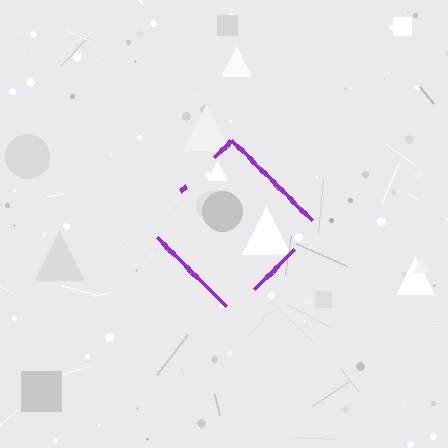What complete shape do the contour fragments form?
The contour fragments form a diamond.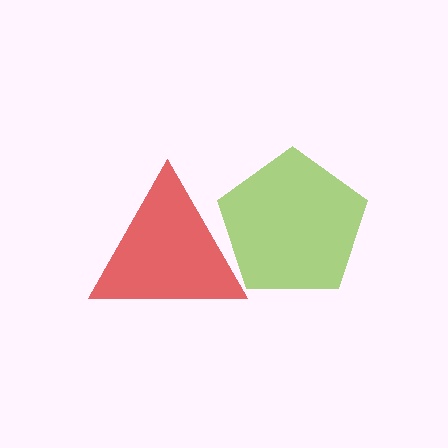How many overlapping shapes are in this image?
There are 2 overlapping shapes in the image.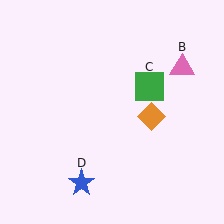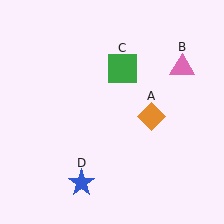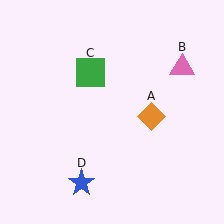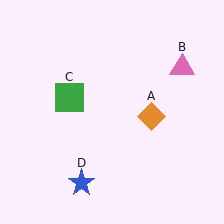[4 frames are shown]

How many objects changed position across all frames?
1 object changed position: green square (object C).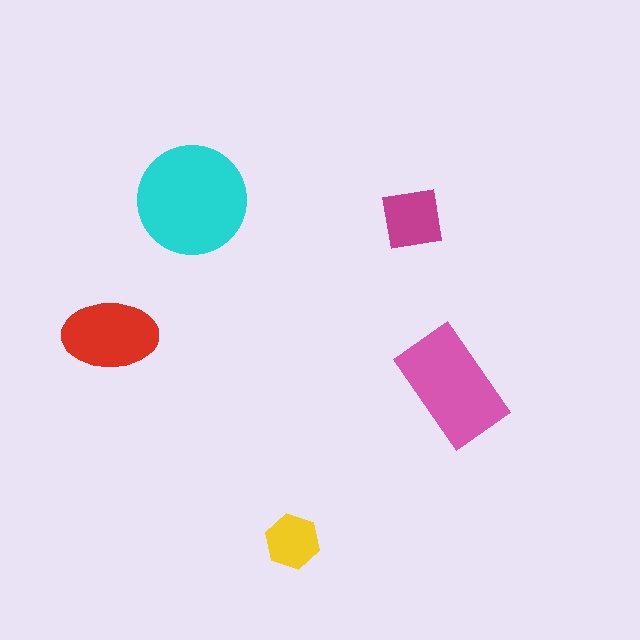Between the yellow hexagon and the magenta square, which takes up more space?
The magenta square.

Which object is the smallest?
The yellow hexagon.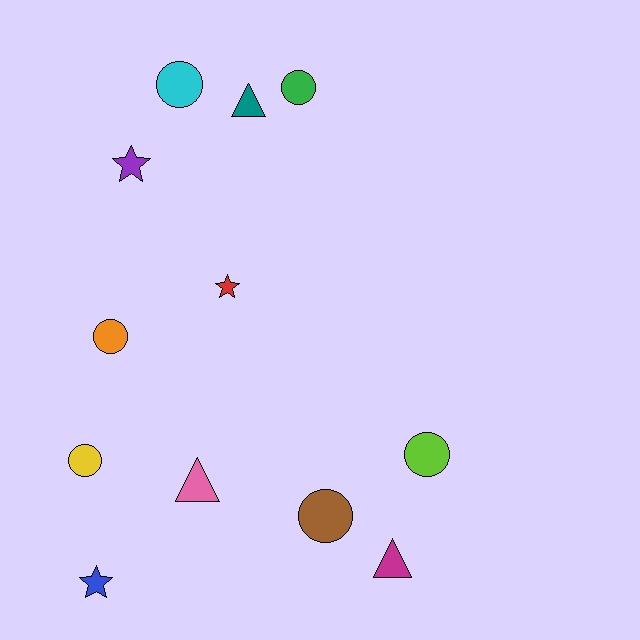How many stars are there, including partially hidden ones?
There are 3 stars.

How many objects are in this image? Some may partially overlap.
There are 12 objects.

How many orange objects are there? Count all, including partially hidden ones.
There is 1 orange object.